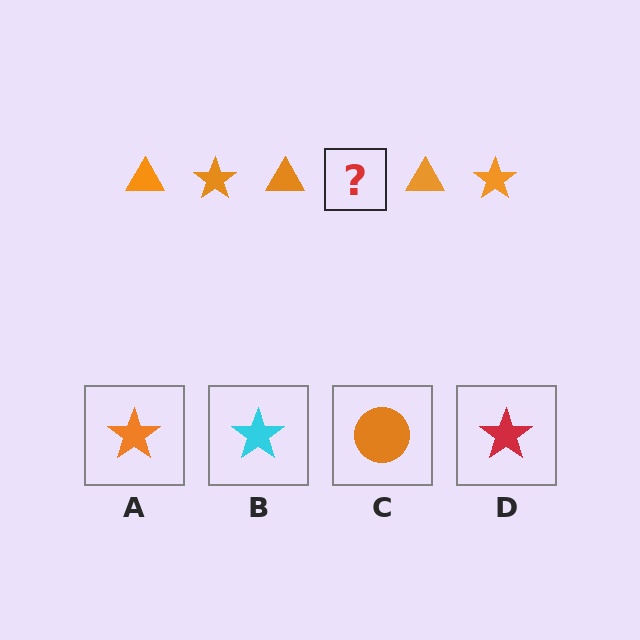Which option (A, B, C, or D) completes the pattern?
A.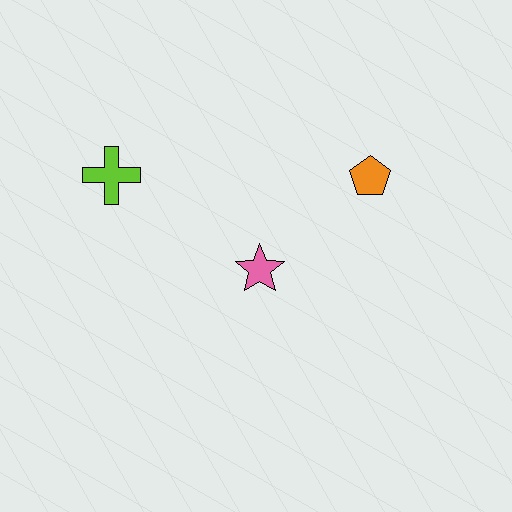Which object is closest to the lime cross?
The pink star is closest to the lime cross.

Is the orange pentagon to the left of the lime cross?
No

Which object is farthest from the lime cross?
The orange pentagon is farthest from the lime cross.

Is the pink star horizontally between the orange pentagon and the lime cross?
Yes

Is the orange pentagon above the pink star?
Yes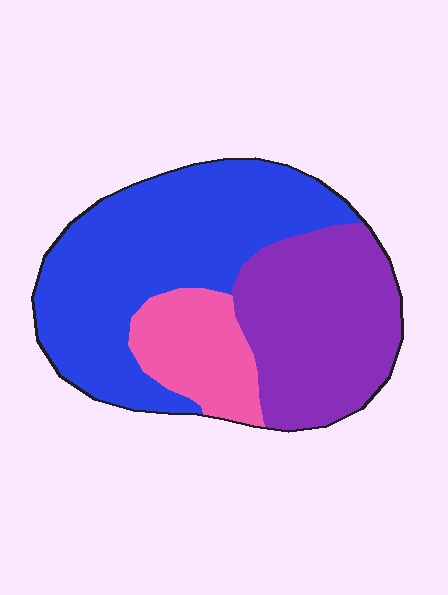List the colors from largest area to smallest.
From largest to smallest: blue, purple, pink.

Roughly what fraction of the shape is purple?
Purple takes up about one third (1/3) of the shape.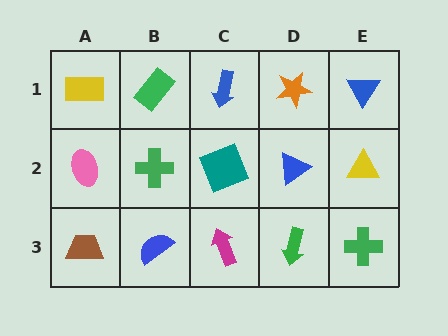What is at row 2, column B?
A green cross.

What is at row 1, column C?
A blue arrow.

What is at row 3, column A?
A brown trapezoid.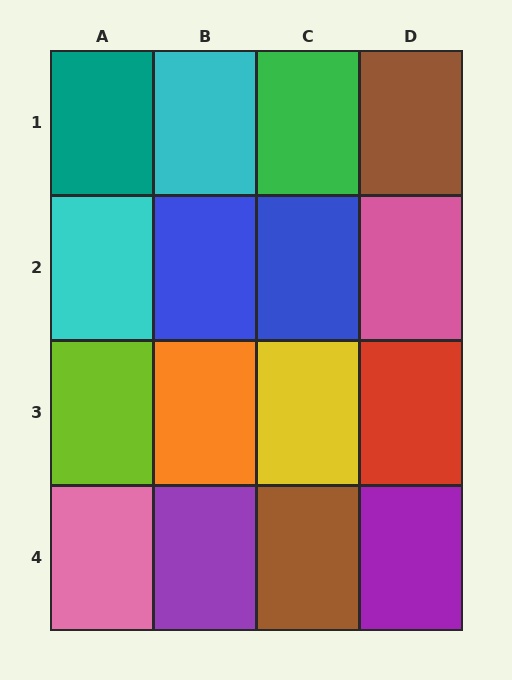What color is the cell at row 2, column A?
Cyan.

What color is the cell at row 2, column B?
Blue.